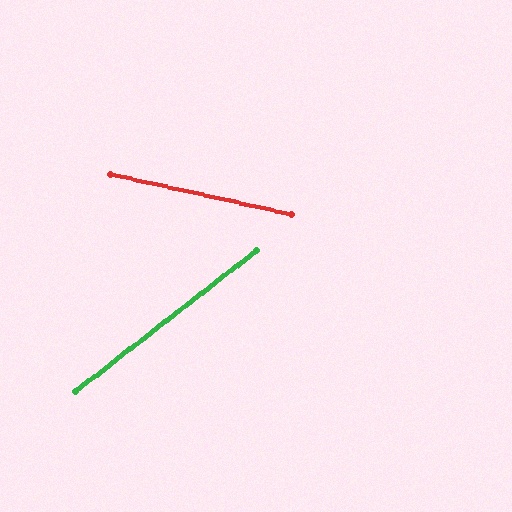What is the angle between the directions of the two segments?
Approximately 50 degrees.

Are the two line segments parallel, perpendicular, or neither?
Neither parallel nor perpendicular — they differ by about 50°.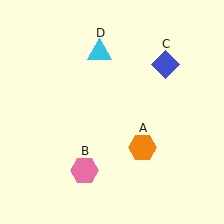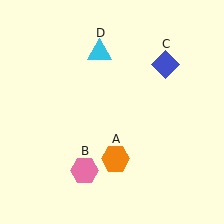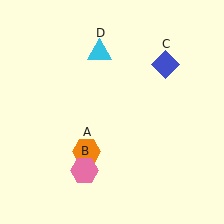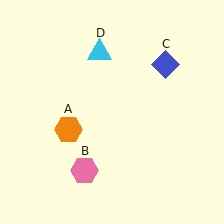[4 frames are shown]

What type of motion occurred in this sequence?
The orange hexagon (object A) rotated clockwise around the center of the scene.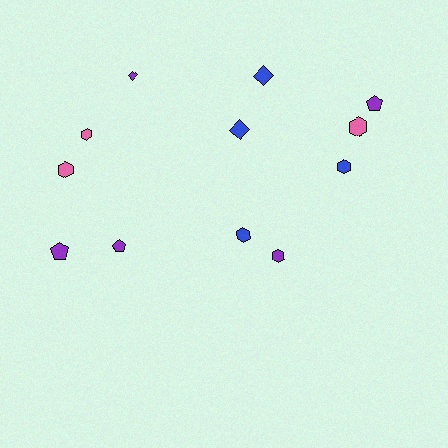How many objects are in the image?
There are 12 objects.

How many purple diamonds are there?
There is 1 purple diamond.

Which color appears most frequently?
Purple, with 5 objects.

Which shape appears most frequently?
Hexagon, with 6 objects.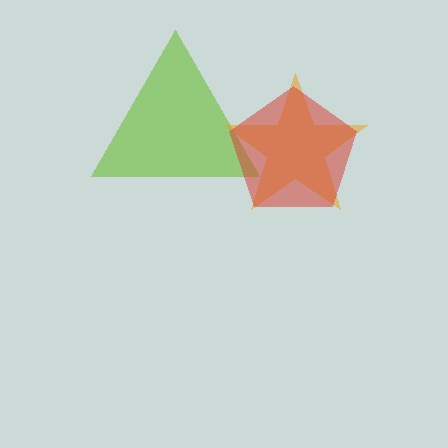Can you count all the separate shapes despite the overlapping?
Yes, there are 3 separate shapes.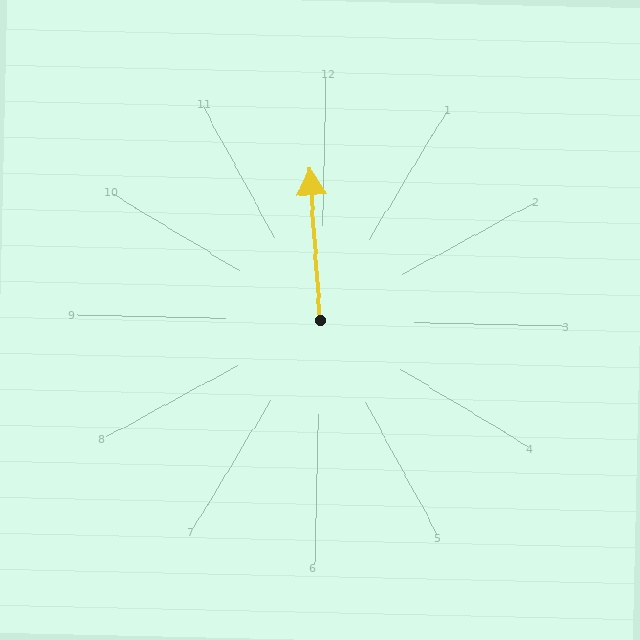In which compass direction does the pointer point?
North.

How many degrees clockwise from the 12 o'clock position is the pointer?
Approximately 355 degrees.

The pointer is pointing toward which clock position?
Roughly 12 o'clock.